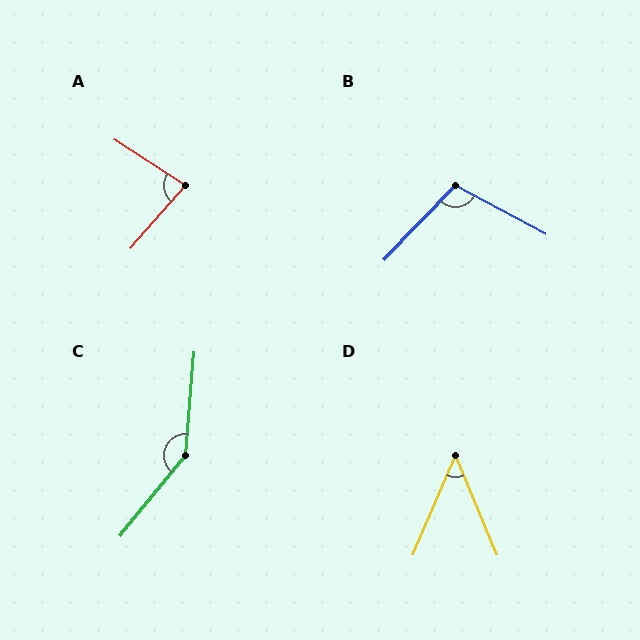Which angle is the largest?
C, at approximately 146 degrees.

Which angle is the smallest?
D, at approximately 45 degrees.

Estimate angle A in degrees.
Approximately 81 degrees.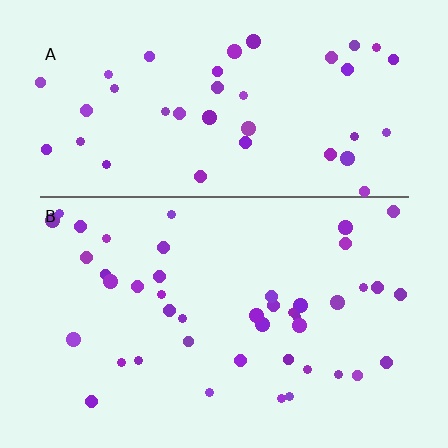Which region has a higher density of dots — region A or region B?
B (the bottom).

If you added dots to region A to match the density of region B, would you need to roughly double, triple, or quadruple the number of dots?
Approximately double.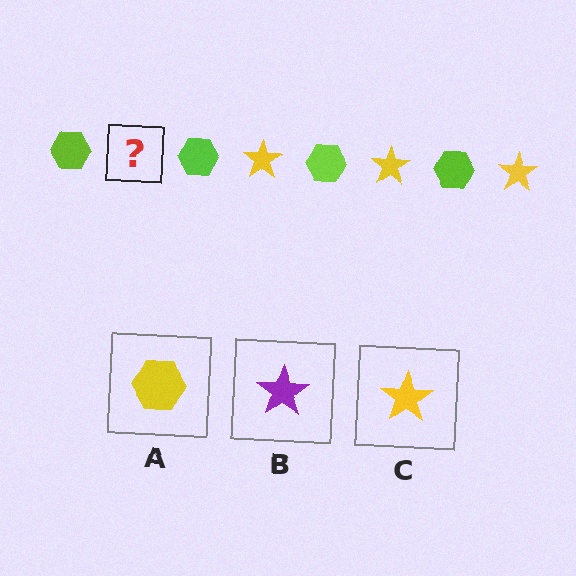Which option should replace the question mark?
Option C.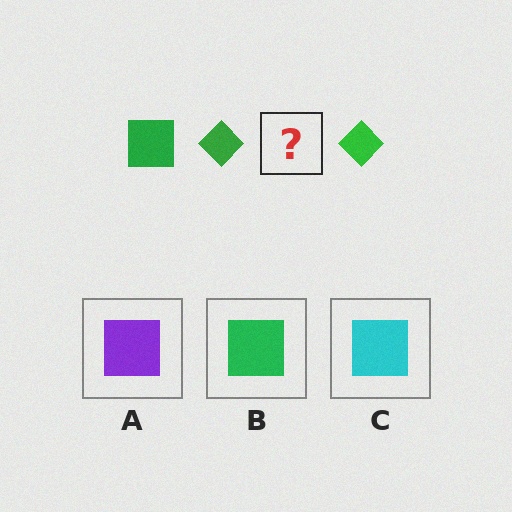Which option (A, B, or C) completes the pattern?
B.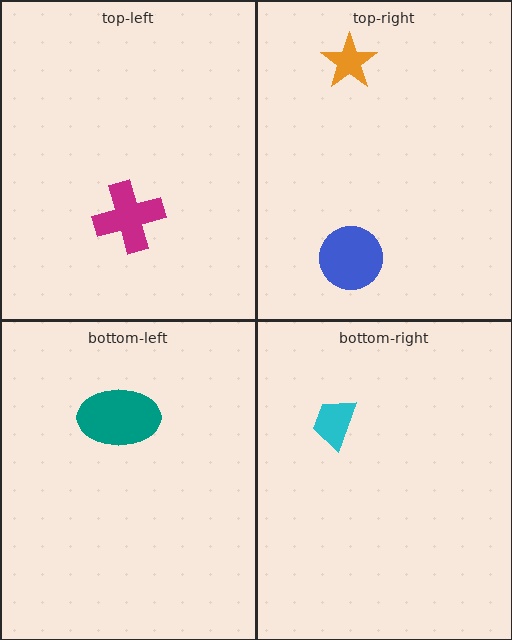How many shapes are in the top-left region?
1.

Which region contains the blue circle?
The top-right region.